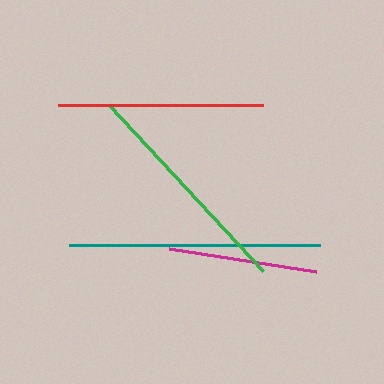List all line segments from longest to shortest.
From longest to shortest: teal, green, red, magenta.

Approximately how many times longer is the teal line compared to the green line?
The teal line is approximately 1.1 times the length of the green line.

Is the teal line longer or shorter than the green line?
The teal line is longer than the green line.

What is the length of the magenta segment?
The magenta segment is approximately 148 pixels long.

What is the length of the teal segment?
The teal segment is approximately 251 pixels long.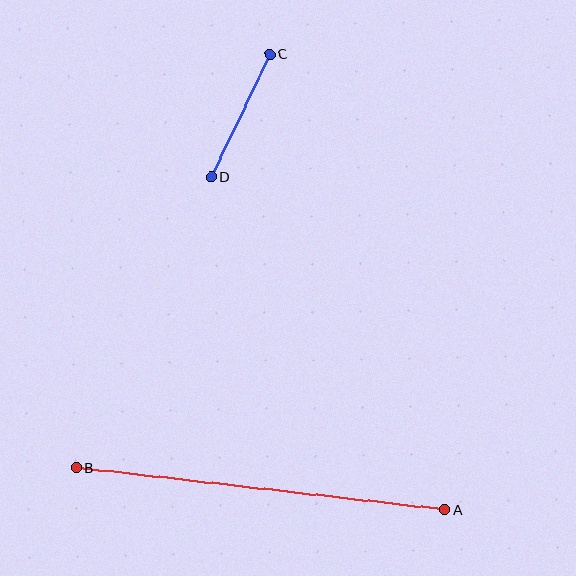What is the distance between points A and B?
The distance is approximately 371 pixels.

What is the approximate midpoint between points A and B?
The midpoint is at approximately (261, 489) pixels.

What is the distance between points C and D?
The distance is approximately 136 pixels.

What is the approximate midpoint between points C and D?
The midpoint is at approximately (241, 116) pixels.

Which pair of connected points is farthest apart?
Points A and B are farthest apart.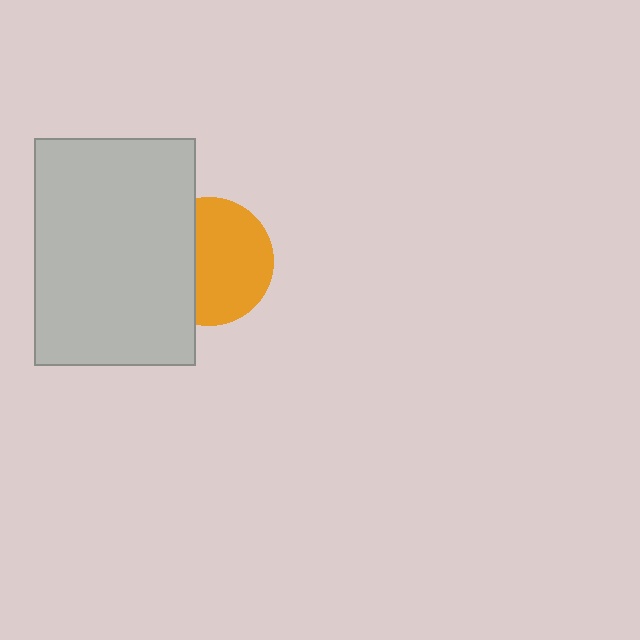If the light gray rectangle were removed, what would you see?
You would see the complete orange circle.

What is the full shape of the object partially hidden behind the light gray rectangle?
The partially hidden object is an orange circle.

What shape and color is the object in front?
The object in front is a light gray rectangle.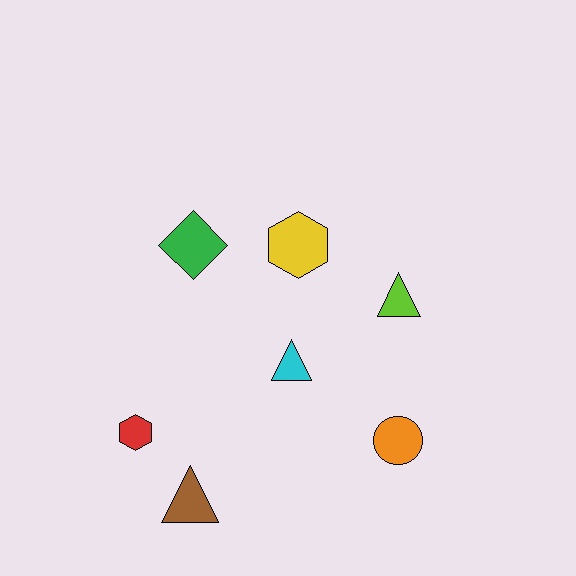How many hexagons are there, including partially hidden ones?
There are 2 hexagons.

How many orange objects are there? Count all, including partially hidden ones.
There is 1 orange object.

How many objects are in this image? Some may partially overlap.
There are 7 objects.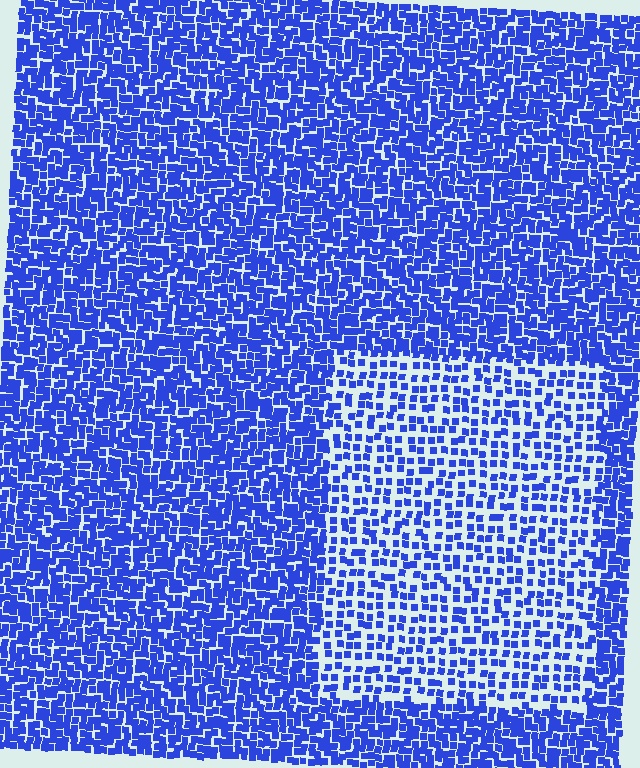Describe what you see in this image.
The image contains small blue elements arranged at two different densities. A rectangle-shaped region is visible where the elements are less densely packed than the surrounding area.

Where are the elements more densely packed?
The elements are more densely packed outside the rectangle boundary.